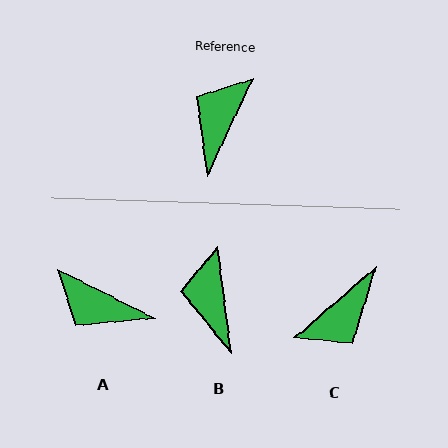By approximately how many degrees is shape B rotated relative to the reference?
Approximately 32 degrees counter-clockwise.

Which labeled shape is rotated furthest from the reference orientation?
C, about 156 degrees away.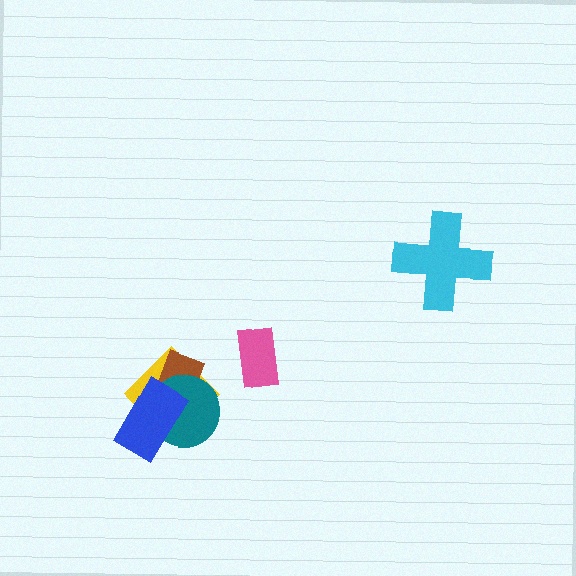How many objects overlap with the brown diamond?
3 objects overlap with the brown diamond.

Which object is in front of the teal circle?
The blue rectangle is in front of the teal circle.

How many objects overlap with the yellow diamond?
3 objects overlap with the yellow diamond.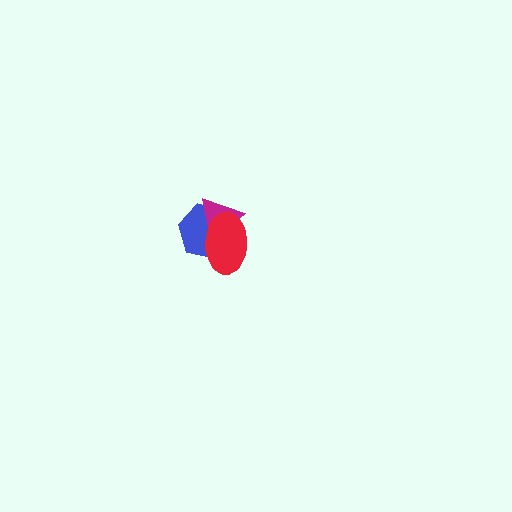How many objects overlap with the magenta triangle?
2 objects overlap with the magenta triangle.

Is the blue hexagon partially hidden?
Yes, it is partially covered by another shape.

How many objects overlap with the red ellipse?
2 objects overlap with the red ellipse.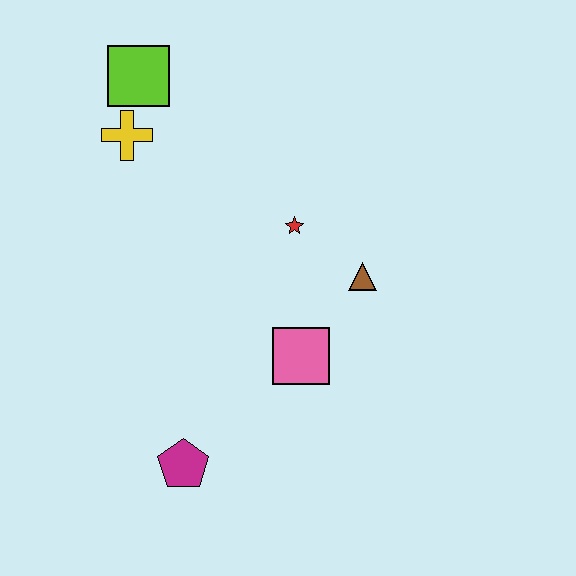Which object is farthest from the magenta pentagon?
The lime square is farthest from the magenta pentagon.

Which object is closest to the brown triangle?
The red star is closest to the brown triangle.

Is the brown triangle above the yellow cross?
No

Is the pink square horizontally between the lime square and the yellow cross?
No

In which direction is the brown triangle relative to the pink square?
The brown triangle is above the pink square.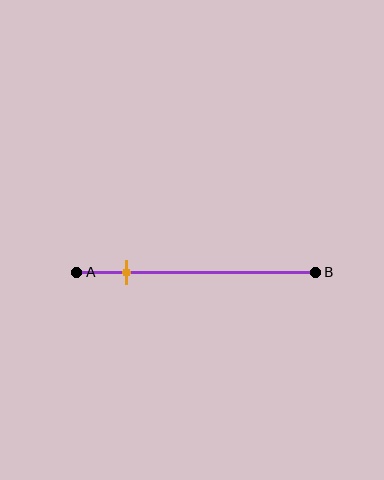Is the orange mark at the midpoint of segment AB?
No, the mark is at about 20% from A, not at the 50% midpoint.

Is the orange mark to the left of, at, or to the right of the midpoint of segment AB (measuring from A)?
The orange mark is to the left of the midpoint of segment AB.